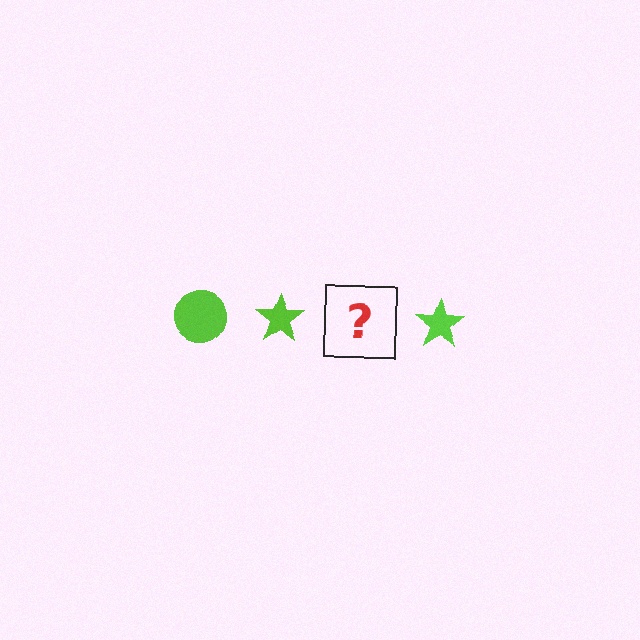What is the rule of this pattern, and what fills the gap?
The rule is that the pattern cycles through circle, star shapes in lime. The gap should be filled with a lime circle.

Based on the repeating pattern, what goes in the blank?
The blank should be a lime circle.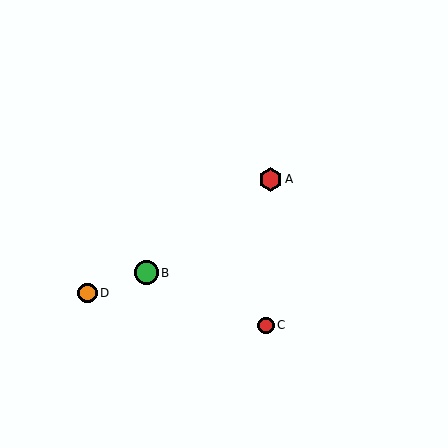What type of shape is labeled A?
Shape A is a red hexagon.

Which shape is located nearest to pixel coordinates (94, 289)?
The orange circle (labeled D) at (87, 293) is nearest to that location.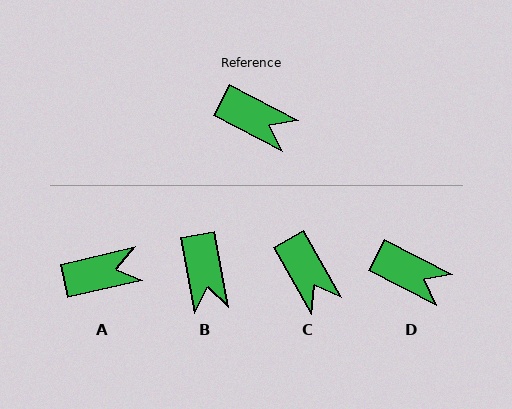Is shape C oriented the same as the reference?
No, it is off by about 34 degrees.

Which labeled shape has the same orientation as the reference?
D.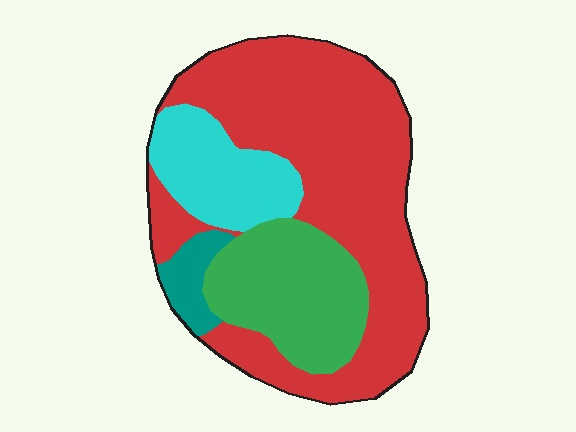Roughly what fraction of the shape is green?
Green covers about 20% of the shape.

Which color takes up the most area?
Red, at roughly 60%.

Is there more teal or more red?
Red.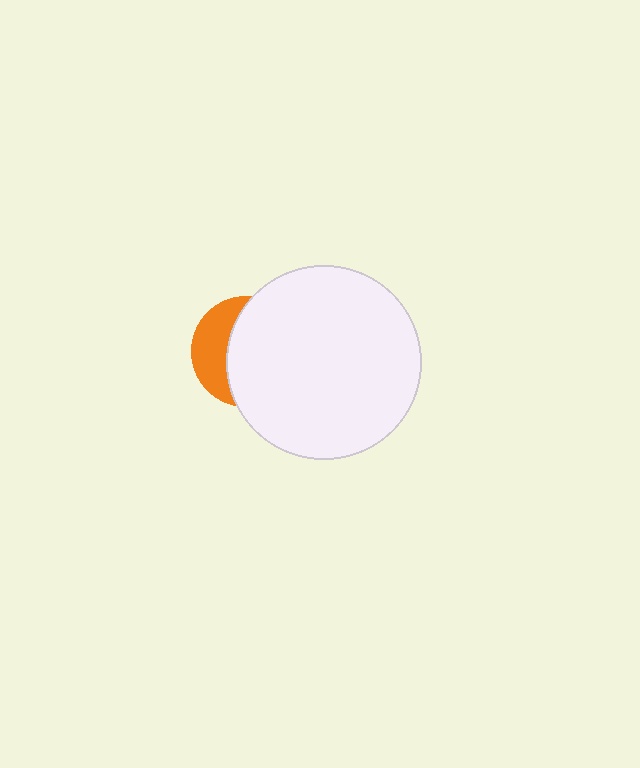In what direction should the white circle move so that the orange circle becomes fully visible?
The white circle should move right. That is the shortest direction to clear the overlap and leave the orange circle fully visible.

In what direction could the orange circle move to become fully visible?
The orange circle could move left. That would shift it out from behind the white circle entirely.